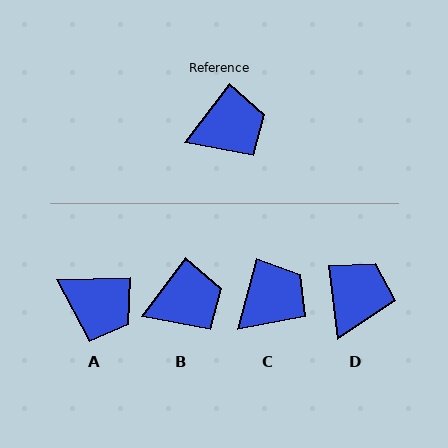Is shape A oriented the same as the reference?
No, it is off by about 51 degrees.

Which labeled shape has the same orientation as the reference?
B.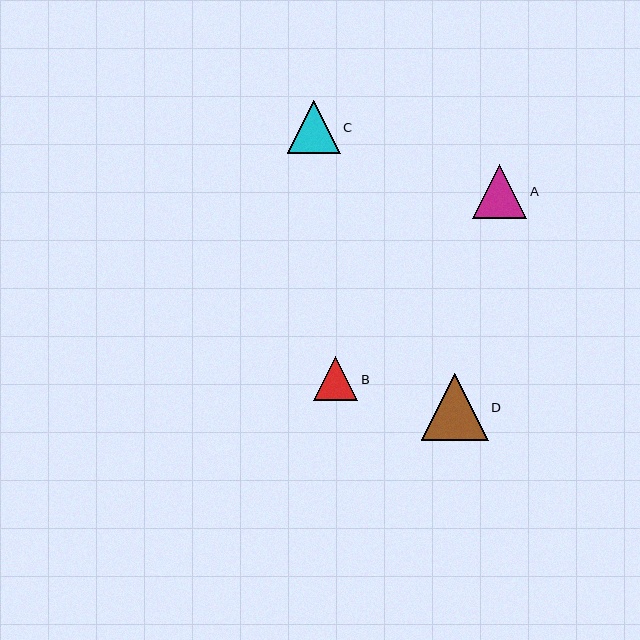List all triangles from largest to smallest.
From largest to smallest: D, A, C, B.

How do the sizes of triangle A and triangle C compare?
Triangle A and triangle C are approximately the same size.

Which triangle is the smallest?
Triangle B is the smallest with a size of approximately 44 pixels.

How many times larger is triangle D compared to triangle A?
Triangle D is approximately 1.2 times the size of triangle A.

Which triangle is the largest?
Triangle D is the largest with a size of approximately 67 pixels.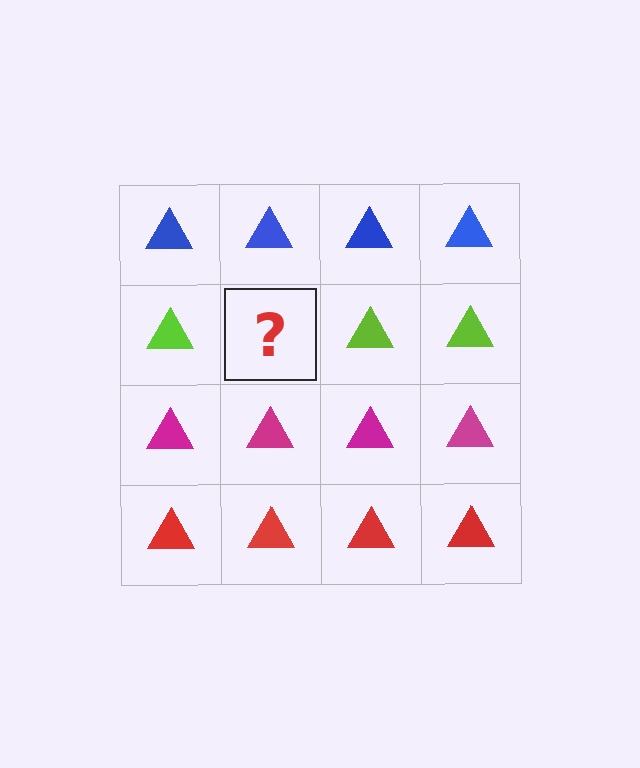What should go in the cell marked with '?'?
The missing cell should contain a lime triangle.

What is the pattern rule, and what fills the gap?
The rule is that each row has a consistent color. The gap should be filled with a lime triangle.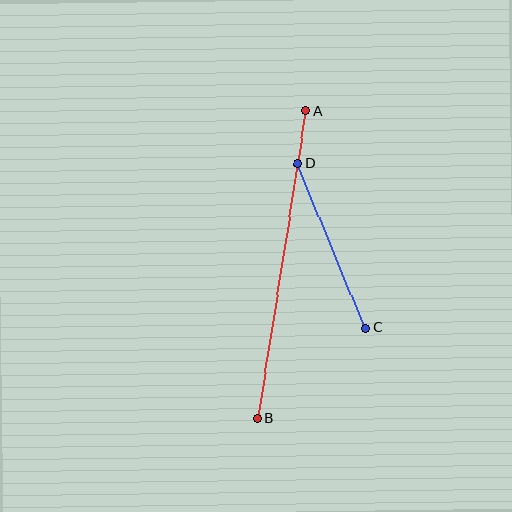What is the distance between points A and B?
The distance is approximately 311 pixels.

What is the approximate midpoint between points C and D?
The midpoint is at approximately (332, 246) pixels.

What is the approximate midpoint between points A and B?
The midpoint is at approximately (281, 265) pixels.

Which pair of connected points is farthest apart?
Points A and B are farthest apart.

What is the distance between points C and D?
The distance is approximately 178 pixels.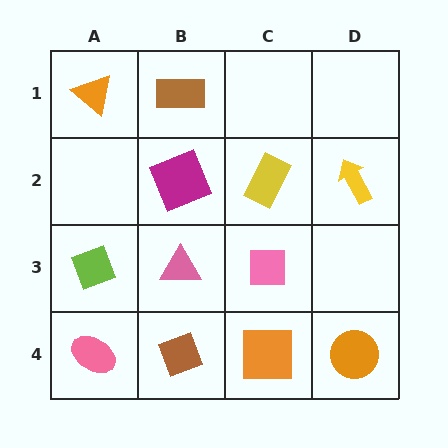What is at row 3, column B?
A pink triangle.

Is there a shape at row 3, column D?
No, that cell is empty.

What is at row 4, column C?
An orange square.